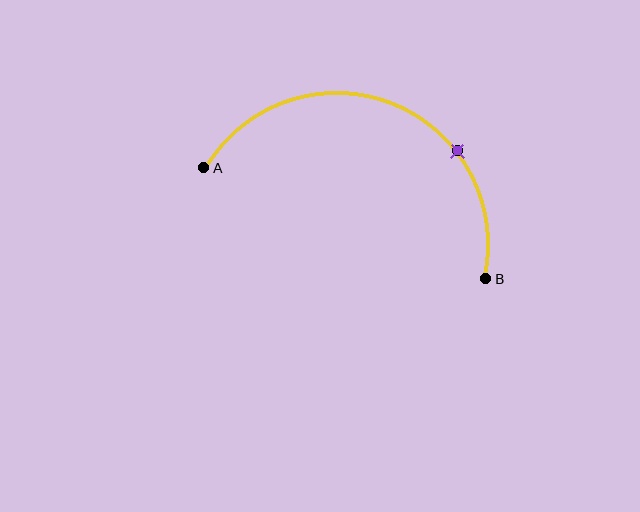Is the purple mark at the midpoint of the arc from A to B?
No. The purple mark lies on the arc but is closer to endpoint B. The arc midpoint would be at the point on the curve equidistant along the arc from both A and B.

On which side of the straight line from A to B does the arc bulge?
The arc bulges above the straight line connecting A and B.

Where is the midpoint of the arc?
The arc midpoint is the point on the curve farthest from the straight line joining A and B. It sits above that line.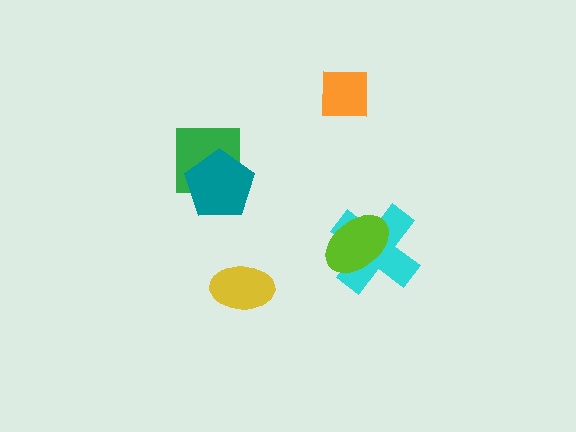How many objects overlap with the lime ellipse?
1 object overlaps with the lime ellipse.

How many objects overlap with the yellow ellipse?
0 objects overlap with the yellow ellipse.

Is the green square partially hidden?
Yes, it is partially covered by another shape.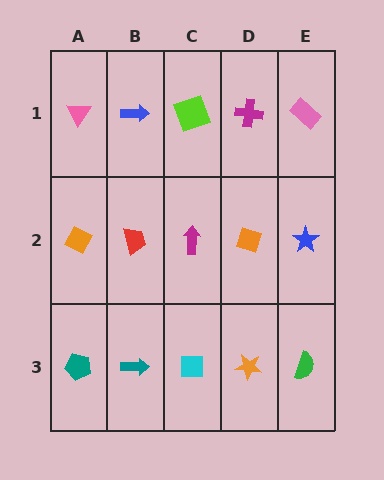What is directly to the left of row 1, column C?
A blue arrow.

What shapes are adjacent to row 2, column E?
A pink rectangle (row 1, column E), a green semicircle (row 3, column E), an orange diamond (row 2, column D).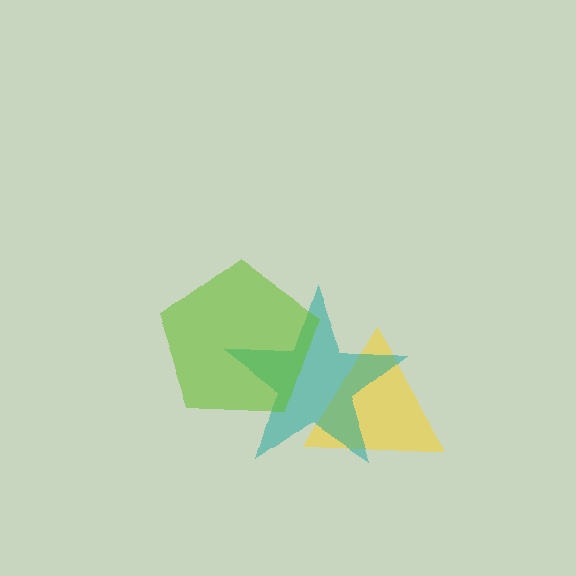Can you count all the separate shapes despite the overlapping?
Yes, there are 3 separate shapes.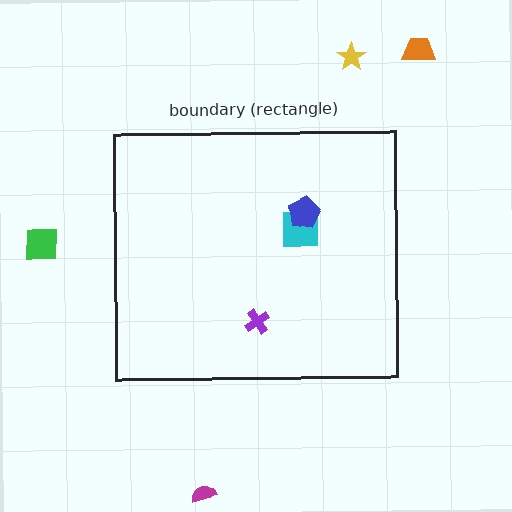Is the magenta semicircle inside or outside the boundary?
Outside.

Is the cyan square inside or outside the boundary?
Inside.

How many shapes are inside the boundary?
3 inside, 4 outside.